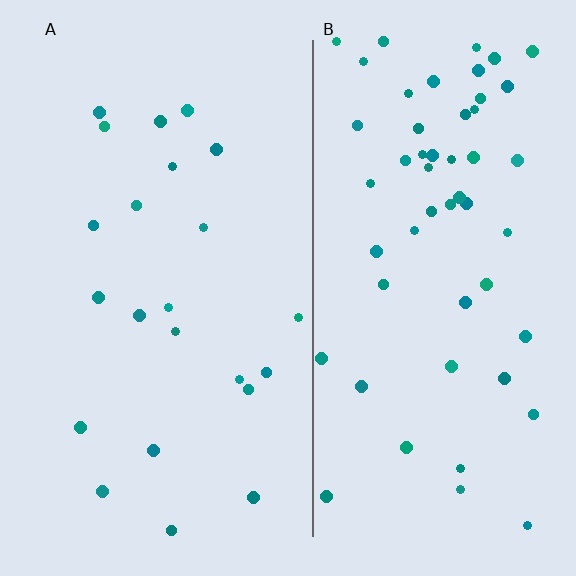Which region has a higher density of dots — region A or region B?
B (the right).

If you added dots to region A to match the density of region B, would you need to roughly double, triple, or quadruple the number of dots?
Approximately double.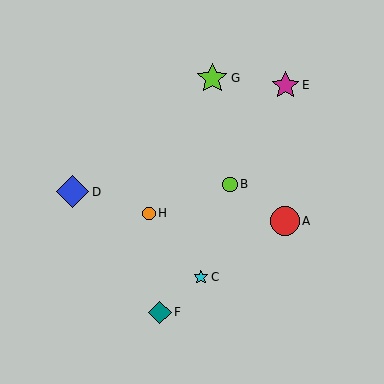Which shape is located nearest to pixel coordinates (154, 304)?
The teal diamond (labeled F) at (160, 312) is nearest to that location.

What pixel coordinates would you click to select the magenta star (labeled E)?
Click at (285, 85) to select the magenta star E.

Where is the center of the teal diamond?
The center of the teal diamond is at (160, 312).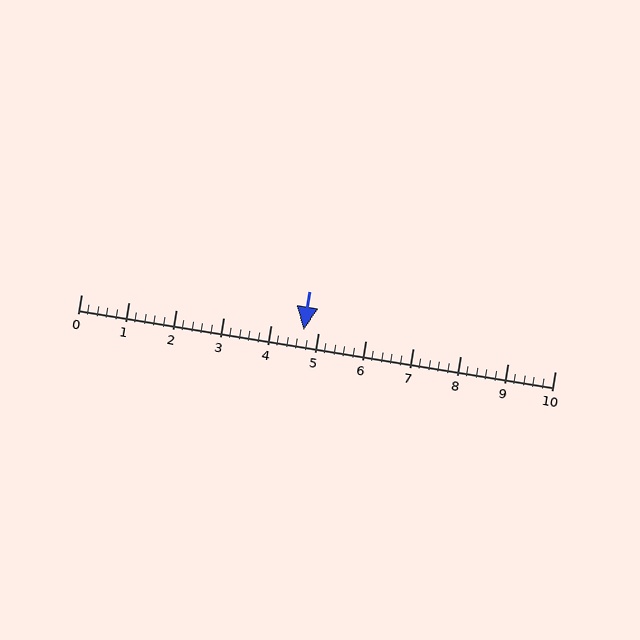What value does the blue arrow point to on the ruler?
The blue arrow points to approximately 4.7.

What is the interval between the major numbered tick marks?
The major tick marks are spaced 1 units apart.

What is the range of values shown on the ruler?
The ruler shows values from 0 to 10.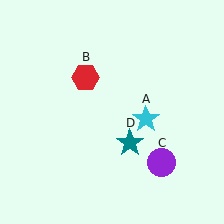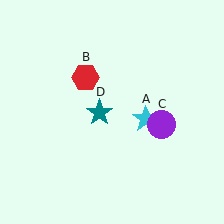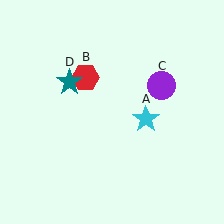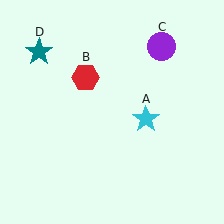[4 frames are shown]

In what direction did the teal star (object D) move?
The teal star (object D) moved up and to the left.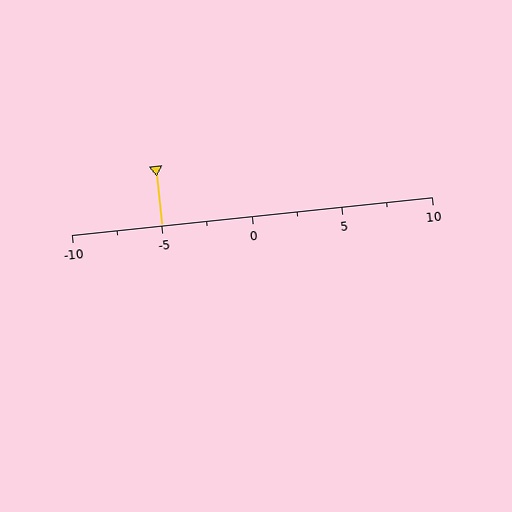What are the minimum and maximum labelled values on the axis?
The axis runs from -10 to 10.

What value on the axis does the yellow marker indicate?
The marker indicates approximately -5.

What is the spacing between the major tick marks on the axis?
The major ticks are spaced 5 apart.